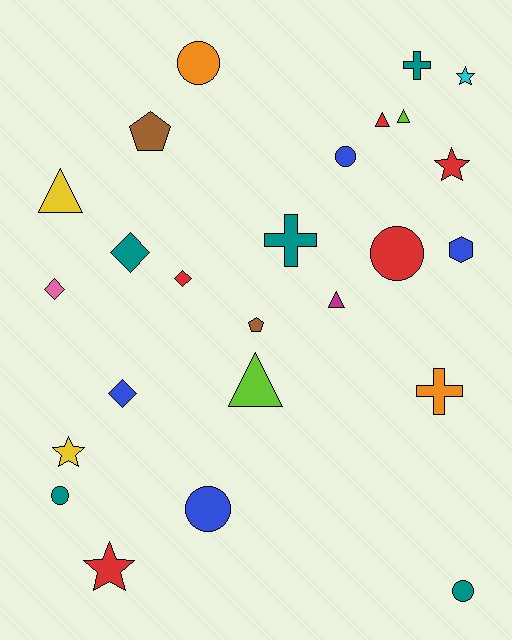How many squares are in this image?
There are no squares.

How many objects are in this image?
There are 25 objects.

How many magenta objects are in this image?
There is 1 magenta object.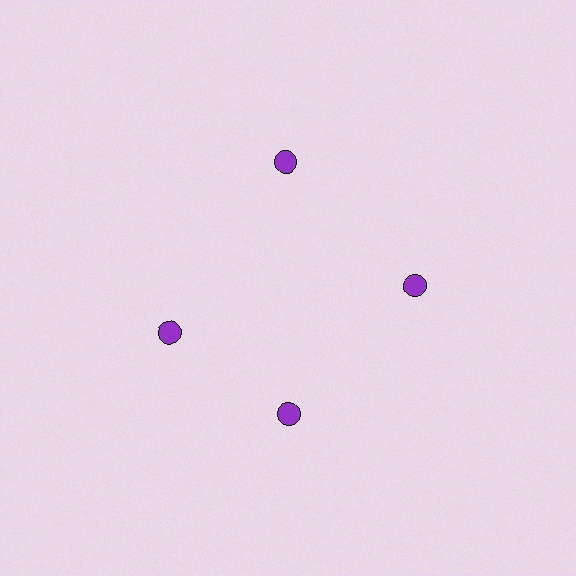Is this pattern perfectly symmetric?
No. The 4 purple circles are arranged in a ring, but one element near the 9 o'clock position is rotated out of alignment along the ring, breaking the 4-fold rotational symmetry.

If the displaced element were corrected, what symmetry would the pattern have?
It would have 4-fold rotational symmetry — the pattern would map onto itself every 90 degrees.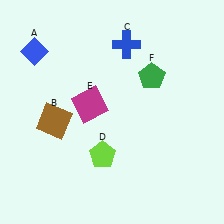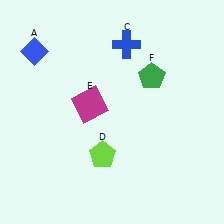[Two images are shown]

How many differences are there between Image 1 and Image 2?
There is 1 difference between the two images.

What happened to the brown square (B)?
The brown square (B) was removed in Image 2. It was in the bottom-left area of Image 1.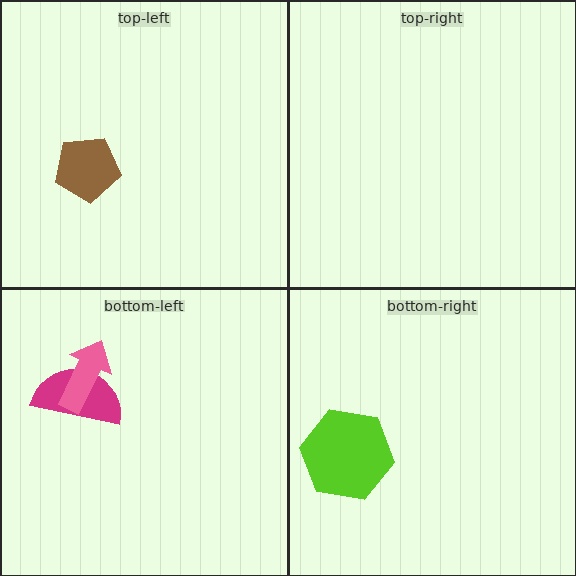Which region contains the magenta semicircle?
The bottom-left region.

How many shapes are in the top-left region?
1.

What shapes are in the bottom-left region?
The magenta semicircle, the pink arrow.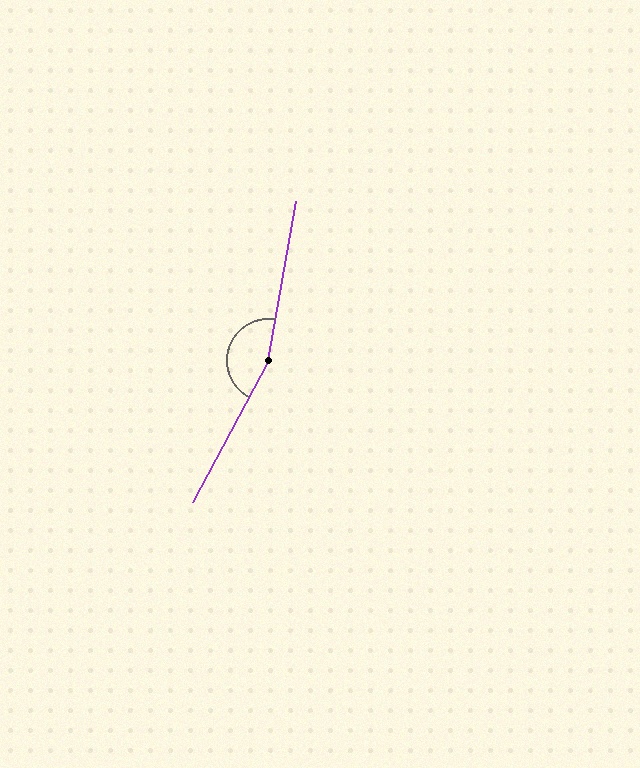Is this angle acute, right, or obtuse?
It is obtuse.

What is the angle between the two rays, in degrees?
Approximately 162 degrees.